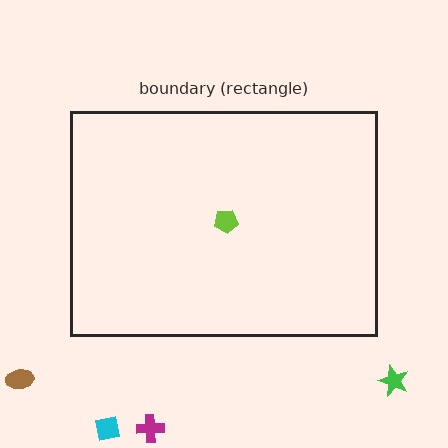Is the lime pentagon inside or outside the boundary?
Inside.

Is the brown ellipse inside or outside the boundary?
Outside.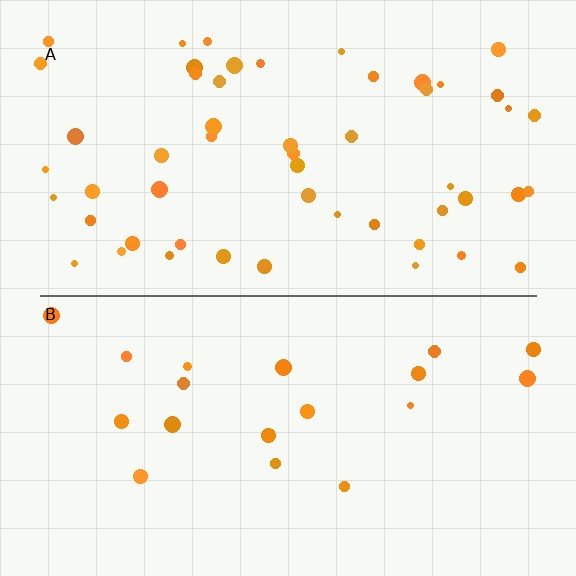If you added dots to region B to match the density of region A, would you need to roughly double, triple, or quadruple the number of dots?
Approximately triple.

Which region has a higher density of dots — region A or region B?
A (the top).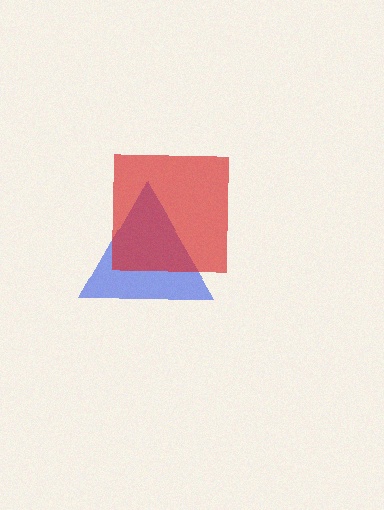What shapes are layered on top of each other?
The layered shapes are: a blue triangle, a red square.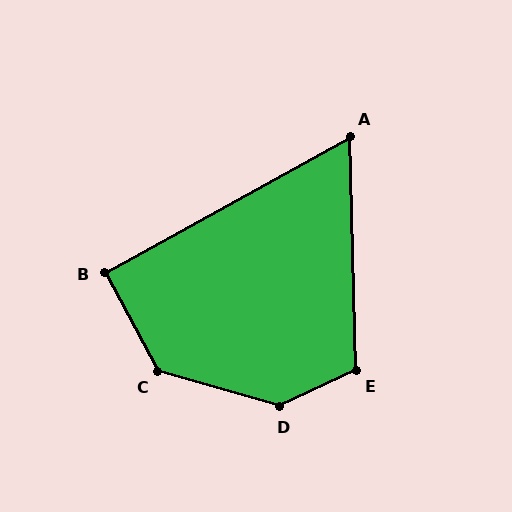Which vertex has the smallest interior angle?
A, at approximately 63 degrees.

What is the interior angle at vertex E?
Approximately 114 degrees (obtuse).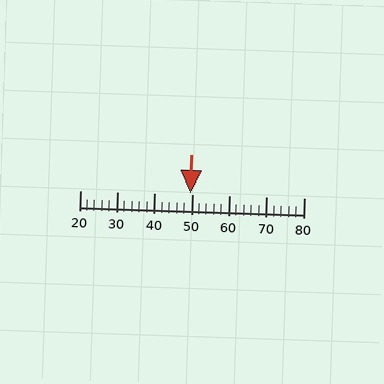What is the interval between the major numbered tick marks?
The major tick marks are spaced 10 units apart.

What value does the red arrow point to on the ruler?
The red arrow points to approximately 50.